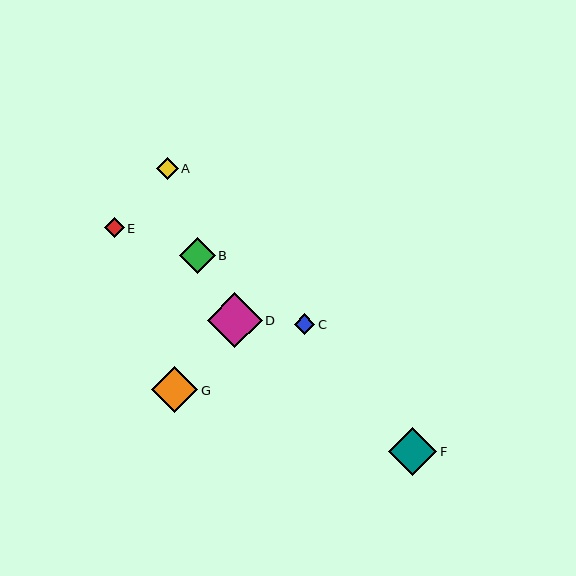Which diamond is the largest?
Diamond D is the largest with a size of approximately 55 pixels.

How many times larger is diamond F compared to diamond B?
Diamond F is approximately 1.3 times the size of diamond B.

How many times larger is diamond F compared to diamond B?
Diamond F is approximately 1.3 times the size of diamond B.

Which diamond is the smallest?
Diamond E is the smallest with a size of approximately 20 pixels.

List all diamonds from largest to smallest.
From largest to smallest: D, F, G, B, A, C, E.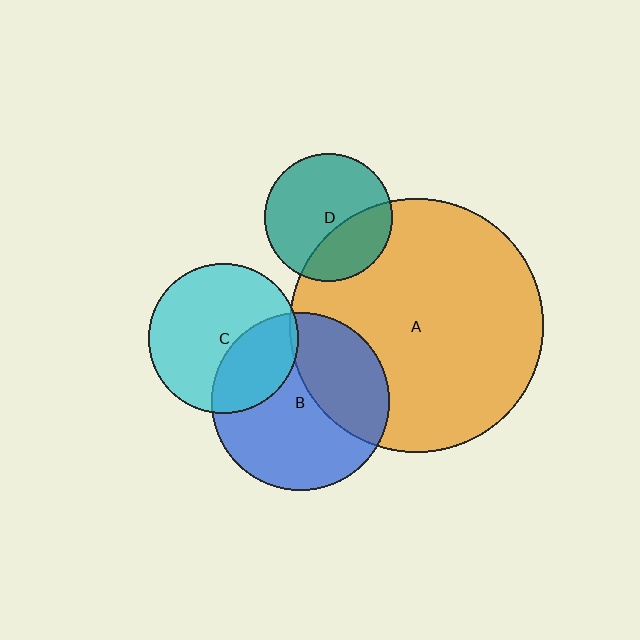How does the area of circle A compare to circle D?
Approximately 3.9 times.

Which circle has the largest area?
Circle A (orange).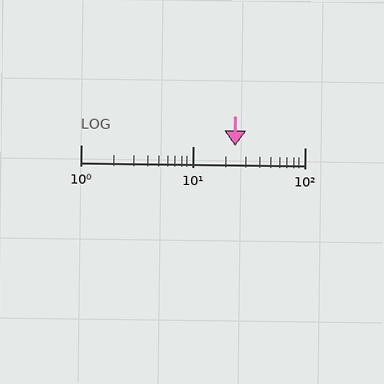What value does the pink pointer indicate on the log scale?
The pointer indicates approximately 24.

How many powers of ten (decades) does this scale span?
The scale spans 2 decades, from 1 to 100.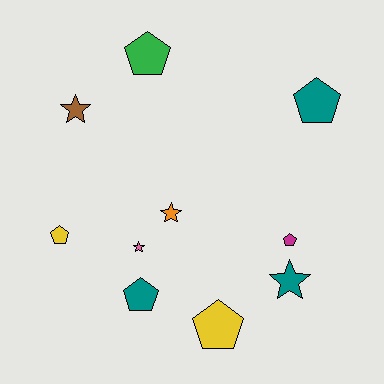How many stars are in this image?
There are 4 stars.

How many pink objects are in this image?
There is 1 pink object.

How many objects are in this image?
There are 10 objects.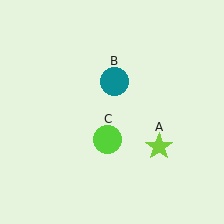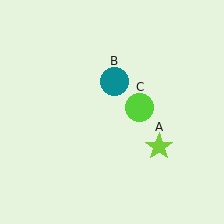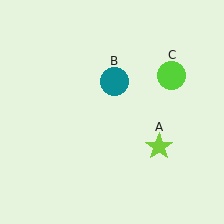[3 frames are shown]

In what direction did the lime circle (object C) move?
The lime circle (object C) moved up and to the right.